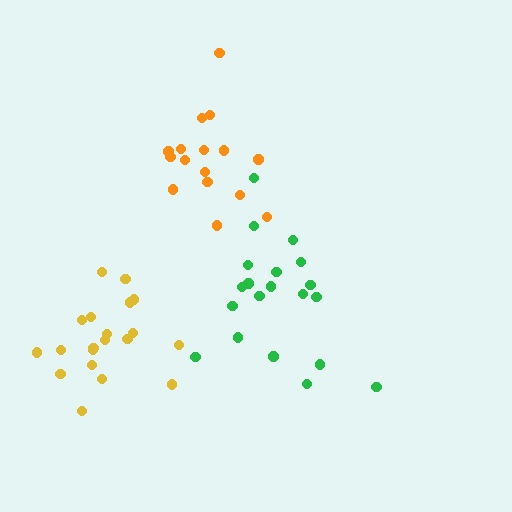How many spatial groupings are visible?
There are 3 spatial groupings.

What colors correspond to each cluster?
The clusters are colored: orange, green, yellow.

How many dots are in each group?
Group 1: 16 dots, Group 2: 20 dots, Group 3: 20 dots (56 total).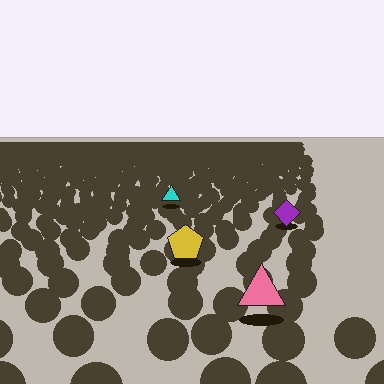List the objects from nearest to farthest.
From nearest to farthest: the pink triangle, the yellow pentagon, the purple diamond, the cyan triangle.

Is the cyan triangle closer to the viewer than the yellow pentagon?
No. The yellow pentagon is closer — you can tell from the texture gradient: the ground texture is coarser near it.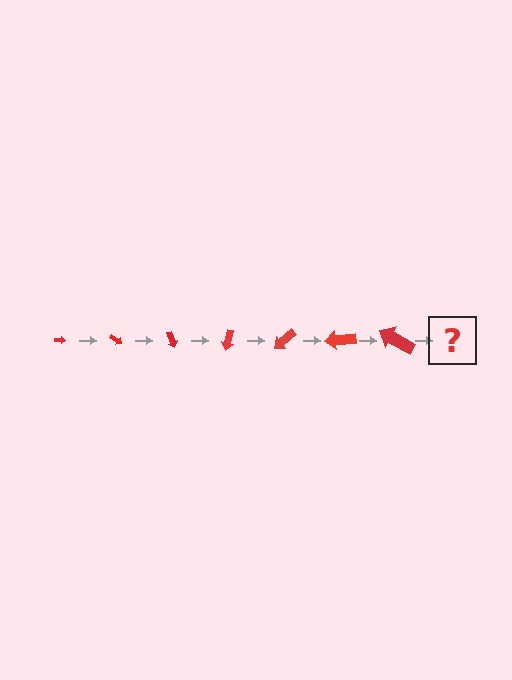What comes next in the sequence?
The next element should be an arrow, larger than the previous one and rotated 245 degrees from the start.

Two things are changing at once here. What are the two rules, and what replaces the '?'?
The two rules are that the arrow grows larger each step and it rotates 35 degrees each step. The '?' should be an arrow, larger than the previous one and rotated 245 degrees from the start.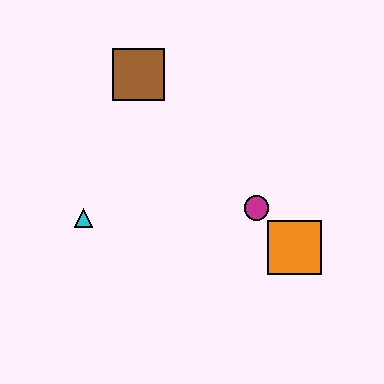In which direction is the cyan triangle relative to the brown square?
The cyan triangle is below the brown square.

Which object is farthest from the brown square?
The orange square is farthest from the brown square.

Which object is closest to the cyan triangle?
The brown square is closest to the cyan triangle.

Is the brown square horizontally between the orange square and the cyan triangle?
Yes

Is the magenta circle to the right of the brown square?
Yes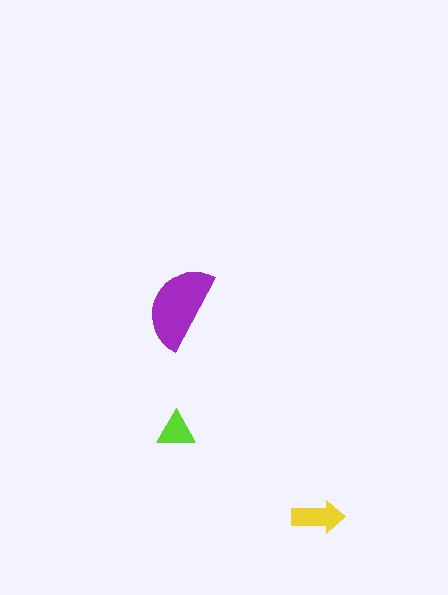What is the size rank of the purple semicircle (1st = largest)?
1st.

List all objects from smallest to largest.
The lime triangle, the yellow arrow, the purple semicircle.